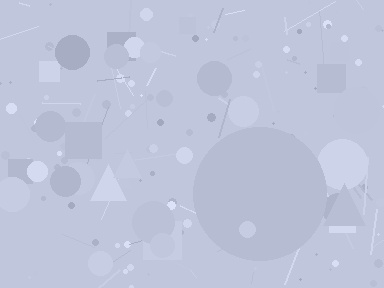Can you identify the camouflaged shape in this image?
The camouflaged shape is a circle.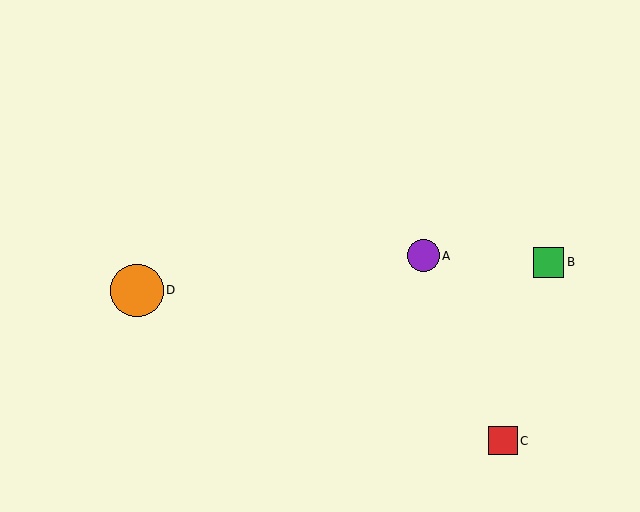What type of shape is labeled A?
Shape A is a purple circle.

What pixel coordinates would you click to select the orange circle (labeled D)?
Click at (137, 290) to select the orange circle D.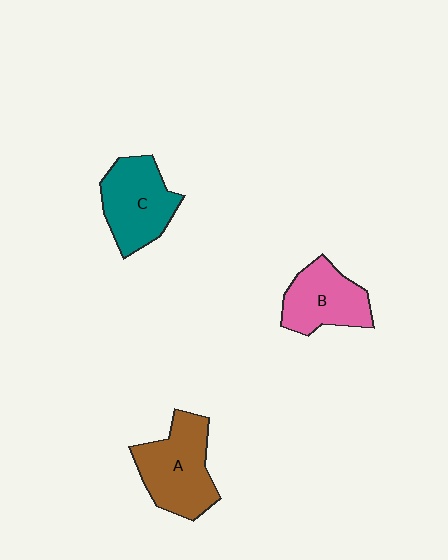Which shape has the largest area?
Shape A (brown).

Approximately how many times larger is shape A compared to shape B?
Approximately 1.2 times.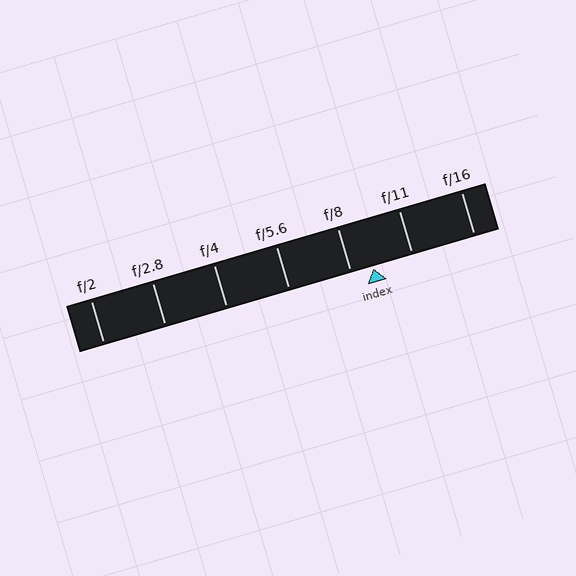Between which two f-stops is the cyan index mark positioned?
The index mark is between f/8 and f/11.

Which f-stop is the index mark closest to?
The index mark is closest to f/8.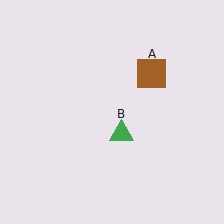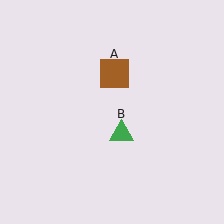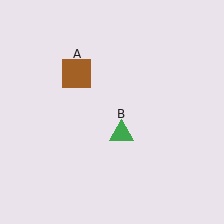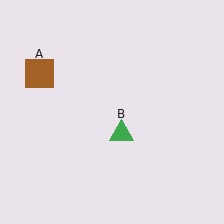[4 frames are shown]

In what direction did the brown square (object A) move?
The brown square (object A) moved left.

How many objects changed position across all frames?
1 object changed position: brown square (object A).